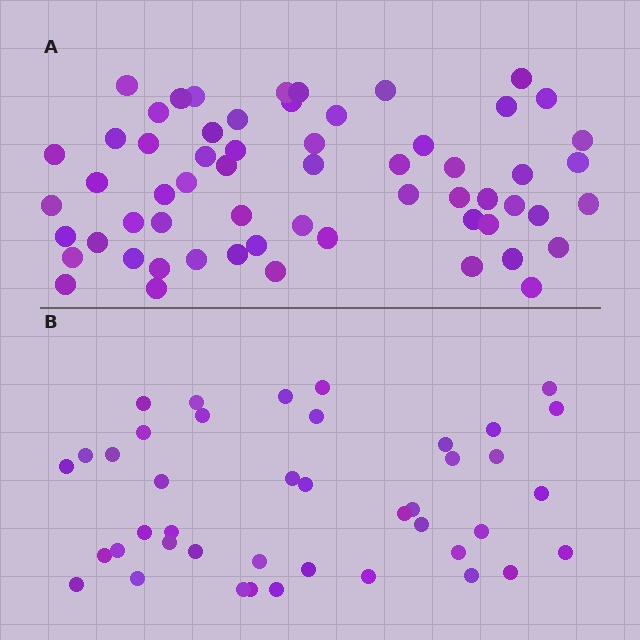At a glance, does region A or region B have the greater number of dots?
Region A (the top region) has more dots.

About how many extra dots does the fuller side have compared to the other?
Region A has approximately 20 more dots than region B.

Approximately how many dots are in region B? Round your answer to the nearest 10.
About 40 dots. (The exact count is 42, which rounds to 40.)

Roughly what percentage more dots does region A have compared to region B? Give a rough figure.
About 45% more.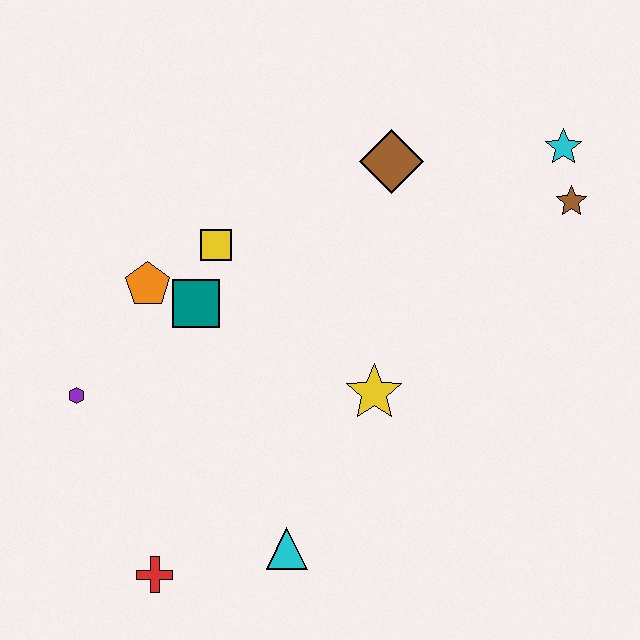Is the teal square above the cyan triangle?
Yes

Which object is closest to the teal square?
The orange pentagon is closest to the teal square.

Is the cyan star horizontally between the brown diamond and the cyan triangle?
No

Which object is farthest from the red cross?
The cyan star is farthest from the red cross.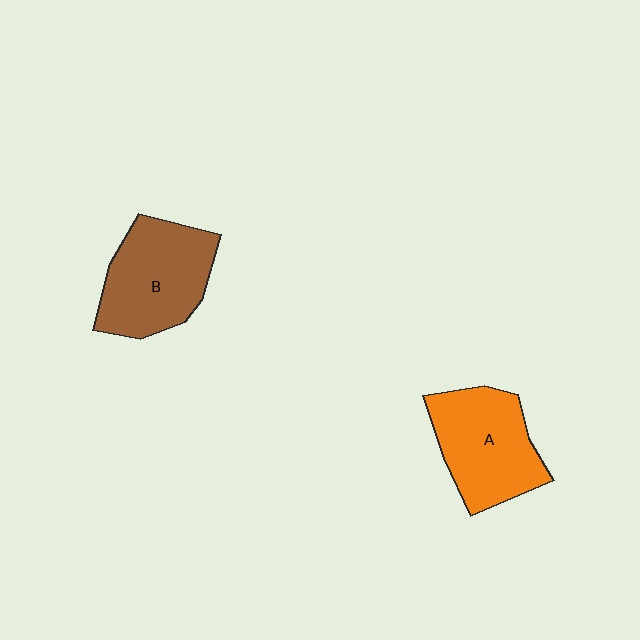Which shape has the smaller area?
Shape A (orange).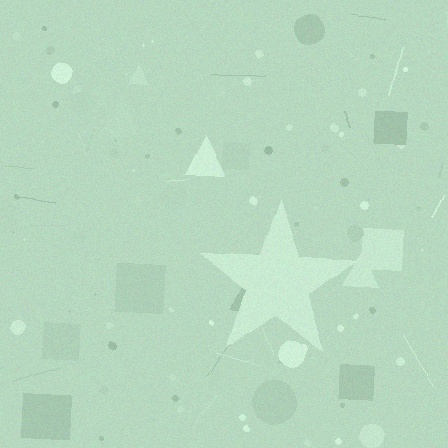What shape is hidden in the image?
A star is hidden in the image.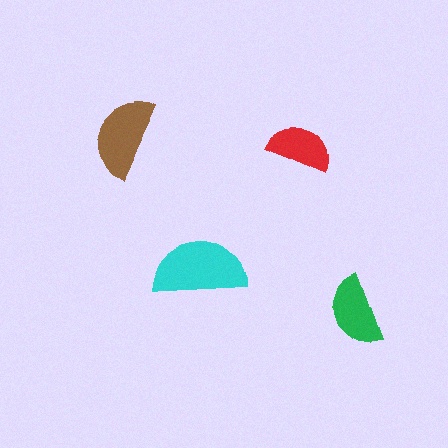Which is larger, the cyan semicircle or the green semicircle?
The cyan one.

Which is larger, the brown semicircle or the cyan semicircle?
The cyan one.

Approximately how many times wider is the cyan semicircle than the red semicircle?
About 1.5 times wider.